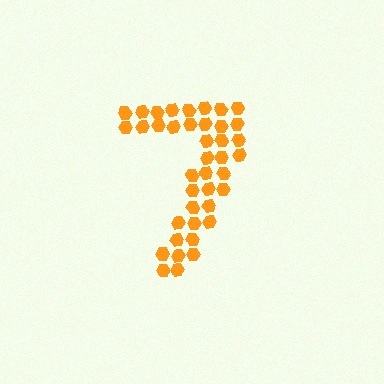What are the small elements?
The small elements are hexagons.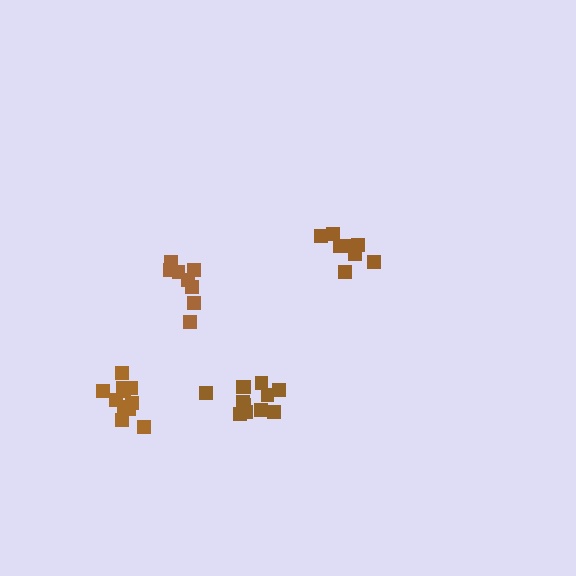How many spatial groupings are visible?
There are 4 spatial groupings.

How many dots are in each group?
Group 1: 8 dots, Group 2: 8 dots, Group 3: 12 dots, Group 4: 11 dots (39 total).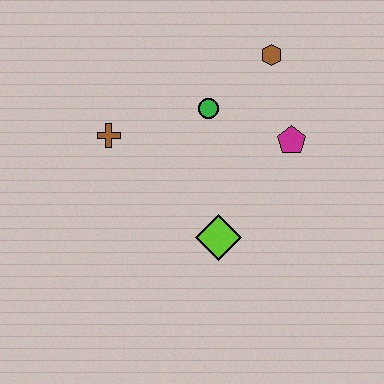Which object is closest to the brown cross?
The green circle is closest to the brown cross.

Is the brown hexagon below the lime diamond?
No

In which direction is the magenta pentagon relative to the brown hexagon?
The magenta pentagon is below the brown hexagon.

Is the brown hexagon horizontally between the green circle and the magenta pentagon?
Yes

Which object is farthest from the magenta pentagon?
The brown cross is farthest from the magenta pentagon.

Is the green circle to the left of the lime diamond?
Yes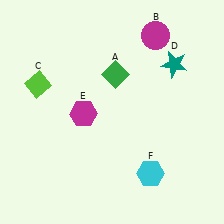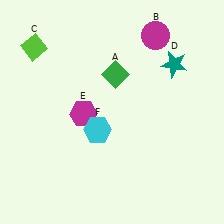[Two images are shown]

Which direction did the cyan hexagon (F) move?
The cyan hexagon (F) moved left.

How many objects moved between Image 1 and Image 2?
2 objects moved between the two images.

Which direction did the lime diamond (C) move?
The lime diamond (C) moved up.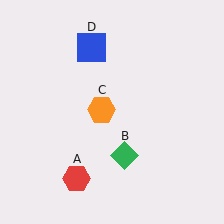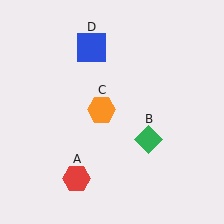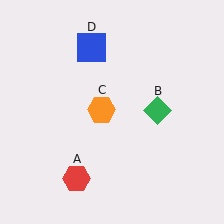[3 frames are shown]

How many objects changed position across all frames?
1 object changed position: green diamond (object B).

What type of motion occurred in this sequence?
The green diamond (object B) rotated counterclockwise around the center of the scene.